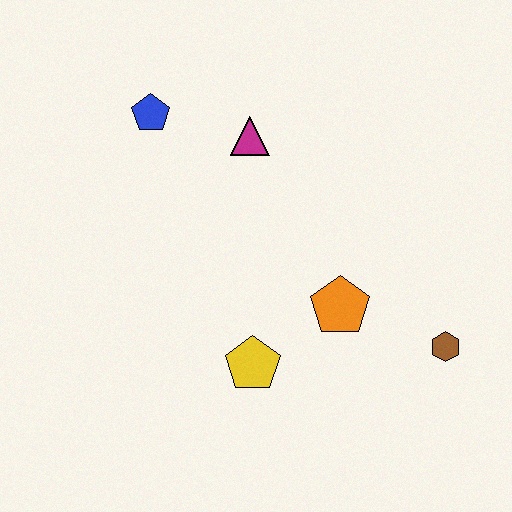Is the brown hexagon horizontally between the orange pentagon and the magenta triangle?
No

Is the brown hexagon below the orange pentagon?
Yes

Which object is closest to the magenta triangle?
The blue pentagon is closest to the magenta triangle.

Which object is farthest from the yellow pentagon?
The blue pentagon is farthest from the yellow pentagon.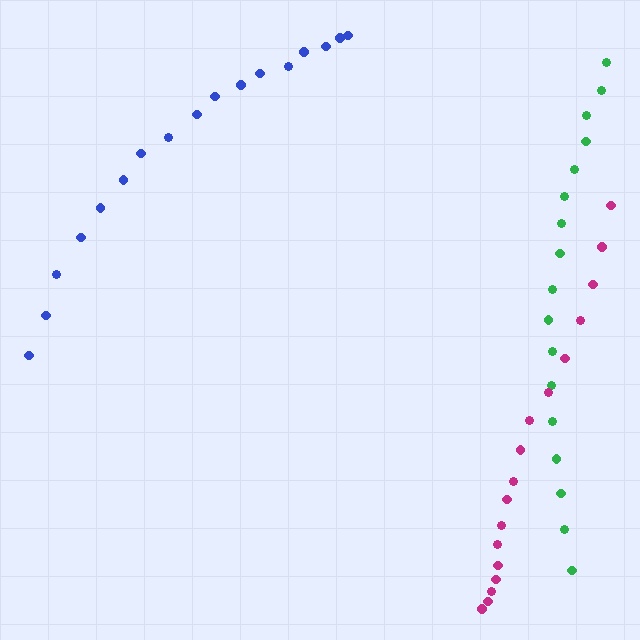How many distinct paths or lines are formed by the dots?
There are 3 distinct paths.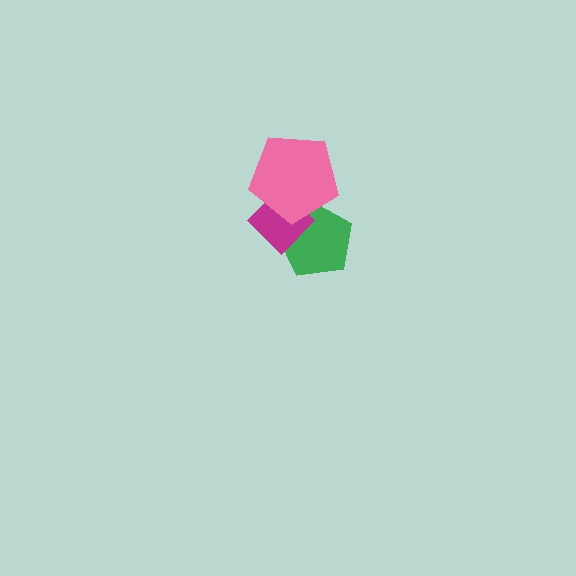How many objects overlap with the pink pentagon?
2 objects overlap with the pink pentagon.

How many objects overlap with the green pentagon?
2 objects overlap with the green pentagon.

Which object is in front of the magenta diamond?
The pink pentagon is in front of the magenta diamond.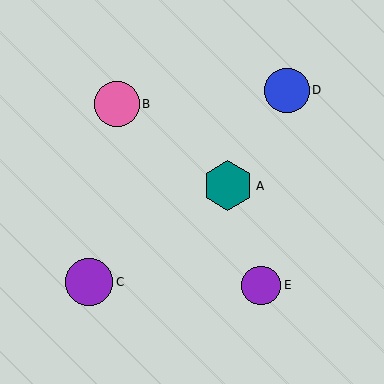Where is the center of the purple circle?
The center of the purple circle is at (89, 282).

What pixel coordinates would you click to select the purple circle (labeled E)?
Click at (261, 285) to select the purple circle E.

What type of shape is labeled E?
Shape E is a purple circle.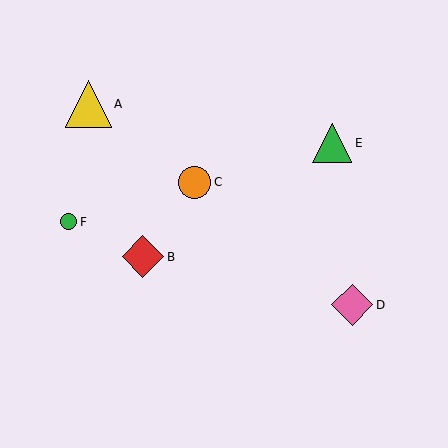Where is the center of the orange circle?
The center of the orange circle is at (195, 182).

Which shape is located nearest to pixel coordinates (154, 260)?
The red diamond (labeled B) at (143, 257) is nearest to that location.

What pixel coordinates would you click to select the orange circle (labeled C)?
Click at (195, 182) to select the orange circle C.